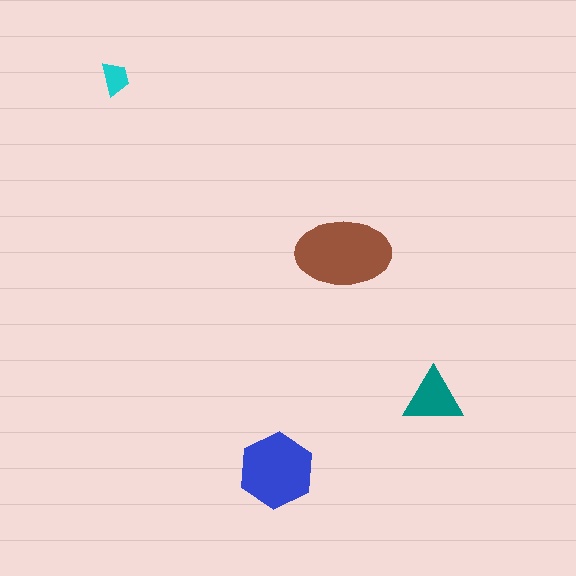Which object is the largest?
The brown ellipse.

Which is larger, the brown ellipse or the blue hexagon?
The brown ellipse.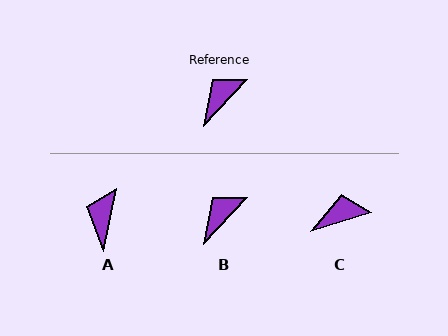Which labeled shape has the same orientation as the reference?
B.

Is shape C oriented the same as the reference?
No, it is off by about 30 degrees.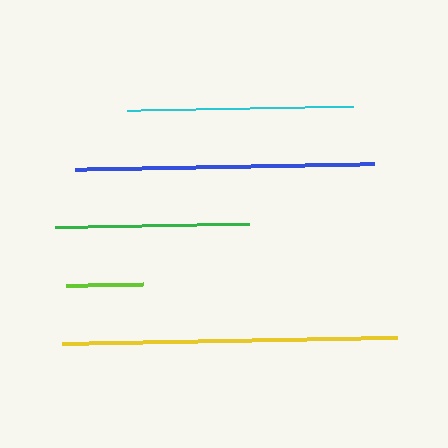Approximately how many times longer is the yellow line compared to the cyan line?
The yellow line is approximately 1.5 times the length of the cyan line.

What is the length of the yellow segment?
The yellow segment is approximately 335 pixels long.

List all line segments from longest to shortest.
From longest to shortest: yellow, blue, cyan, green, lime.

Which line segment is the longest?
The yellow line is the longest at approximately 335 pixels.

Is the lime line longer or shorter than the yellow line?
The yellow line is longer than the lime line.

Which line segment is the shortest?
The lime line is the shortest at approximately 77 pixels.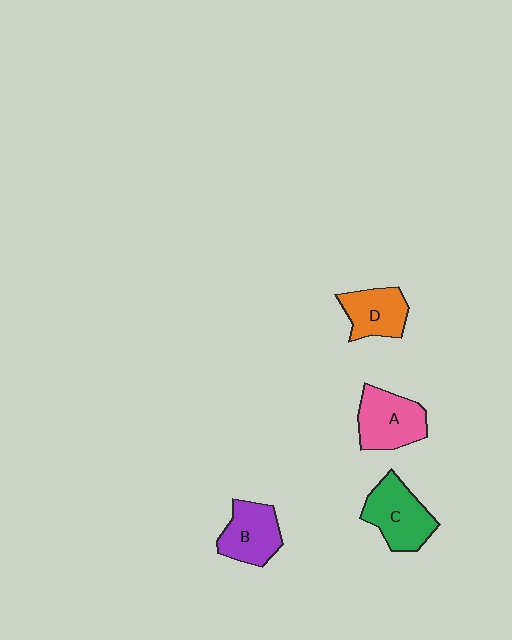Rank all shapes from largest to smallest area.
From largest to smallest: C (green), A (pink), B (purple), D (orange).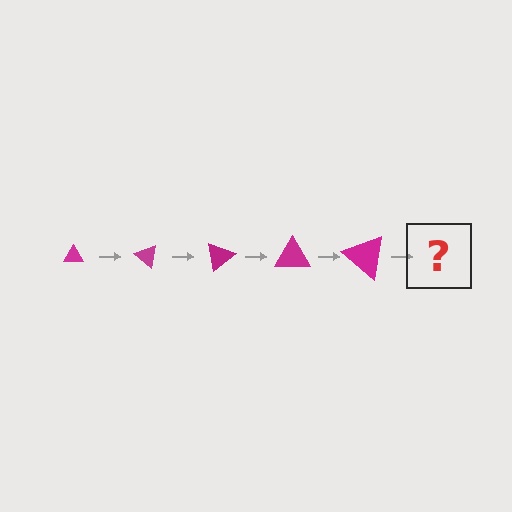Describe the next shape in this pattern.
It should be a triangle, larger than the previous one and rotated 200 degrees from the start.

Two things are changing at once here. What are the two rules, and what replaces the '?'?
The two rules are that the triangle grows larger each step and it rotates 40 degrees each step. The '?' should be a triangle, larger than the previous one and rotated 200 degrees from the start.